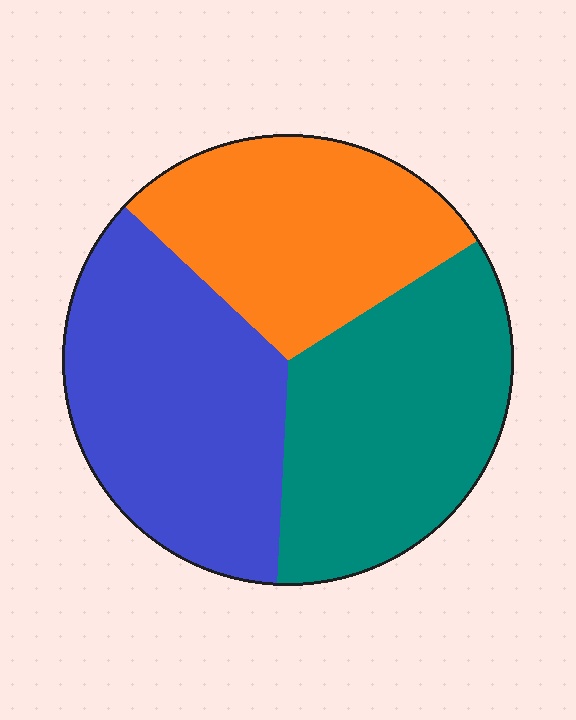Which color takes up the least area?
Orange, at roughly 30%.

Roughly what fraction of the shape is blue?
Blue takes up about three eighths (3/8) of the shape.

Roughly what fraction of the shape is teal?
Teal takes up between a third and a half of the shape.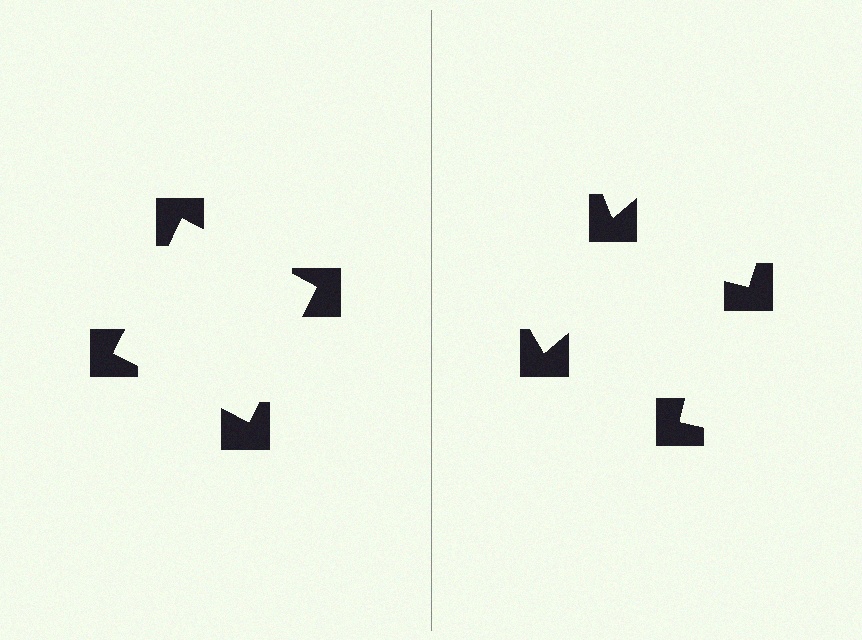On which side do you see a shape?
An illusory square appears on the left side. On the right side the wedge cuts are rotated, so no coherent shape forms.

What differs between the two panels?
The notched squares are positioned identically on both sides; only the wedge orientations differ. On the left they align to a square; on the right they are misaligned.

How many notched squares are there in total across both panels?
8 — 4 on each side.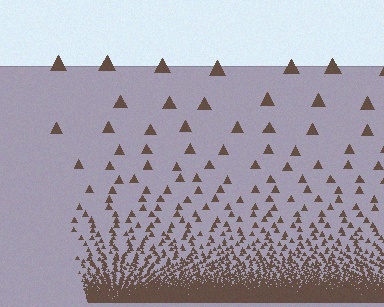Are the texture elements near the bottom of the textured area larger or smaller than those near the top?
Smaller. The gradient is inverted — elements near the bottom are smaller and denser.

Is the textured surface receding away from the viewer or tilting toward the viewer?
The surface appears to tilt toward the viewer. Texture elements get larger and sparser toward the top.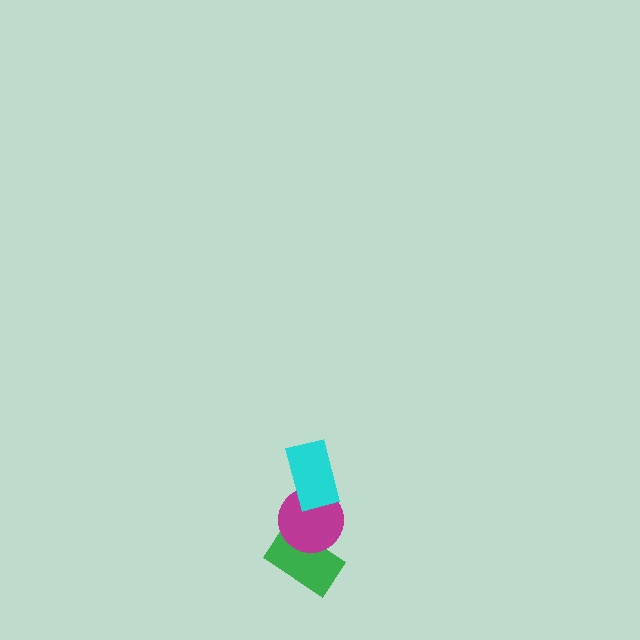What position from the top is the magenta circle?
The magenta circle is 2nd from the top.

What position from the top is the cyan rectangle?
The cyan rectangle is 1st from the top.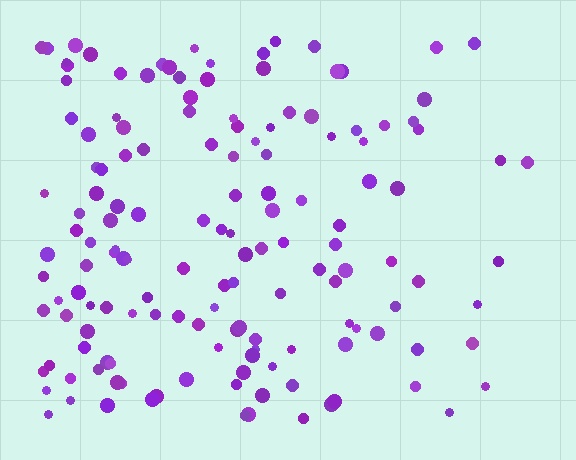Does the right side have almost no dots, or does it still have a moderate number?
Still a moderate number, just noticeably fewer than the left.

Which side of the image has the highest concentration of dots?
The left.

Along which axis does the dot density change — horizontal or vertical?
Horizontal.